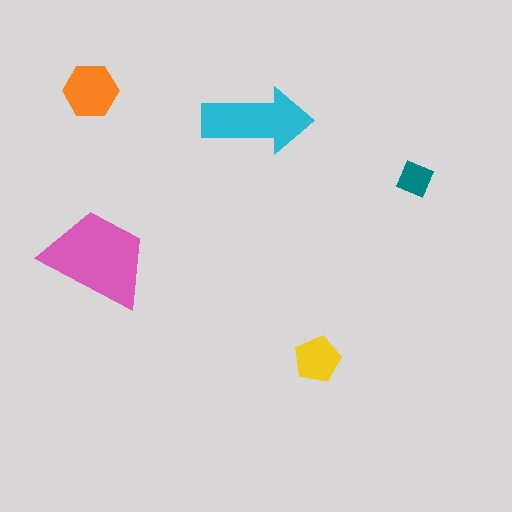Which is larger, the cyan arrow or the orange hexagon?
The cyan arrow.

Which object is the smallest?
The teal diamond.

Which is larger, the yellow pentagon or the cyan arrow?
The cyan arrow.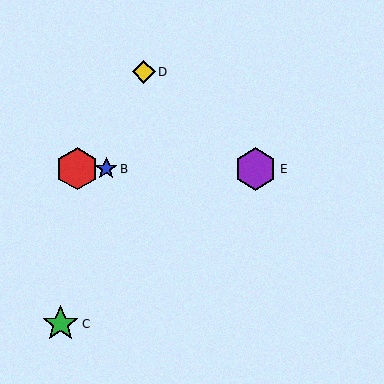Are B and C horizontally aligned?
No, B is at y≈169 and C is at y≈324.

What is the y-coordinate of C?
Object C is at y≈324.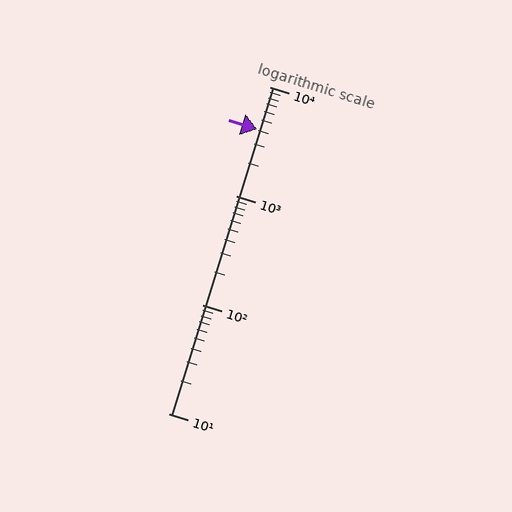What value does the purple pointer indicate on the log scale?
The pointer indicates approximately 4100.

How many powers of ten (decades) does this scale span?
The scale spans 3 decades, from 10 to 10000.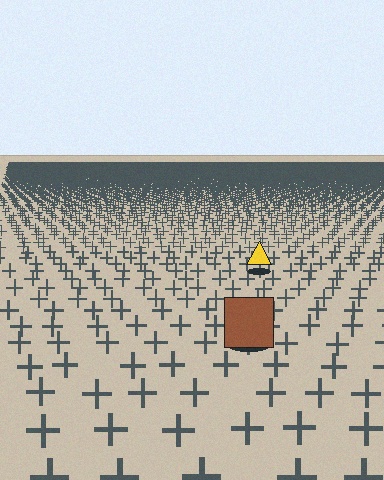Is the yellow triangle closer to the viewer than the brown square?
No. The brown square is closer — you can tell from the texture gradient: the ground texture is coarser near it.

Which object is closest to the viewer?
The brown square is closest. The texture marks near it are larger and more spread out.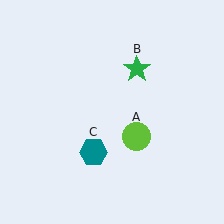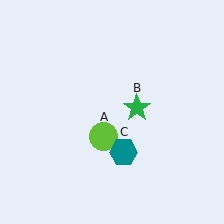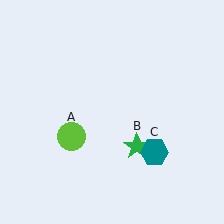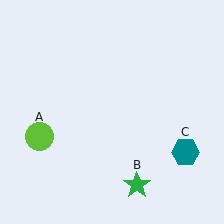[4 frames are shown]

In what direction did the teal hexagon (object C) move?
The teal hexagon (object C) moved right.